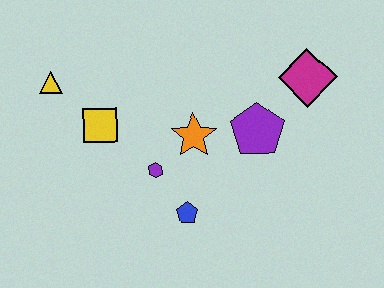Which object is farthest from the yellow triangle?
The magenta diamond is farthest from the yellow triangle.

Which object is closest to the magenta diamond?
The purple pentagon is closest to the magenta diamond.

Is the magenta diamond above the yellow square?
Yes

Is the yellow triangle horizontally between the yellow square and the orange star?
No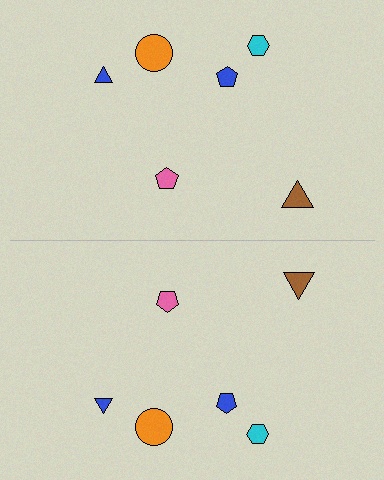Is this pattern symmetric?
Yes, this pattern has bilateral (reflection) symmetry.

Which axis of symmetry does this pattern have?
The pattern has a horizontal axis of symmetry running through the center of the image.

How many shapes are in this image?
There are 12 shapes in this image.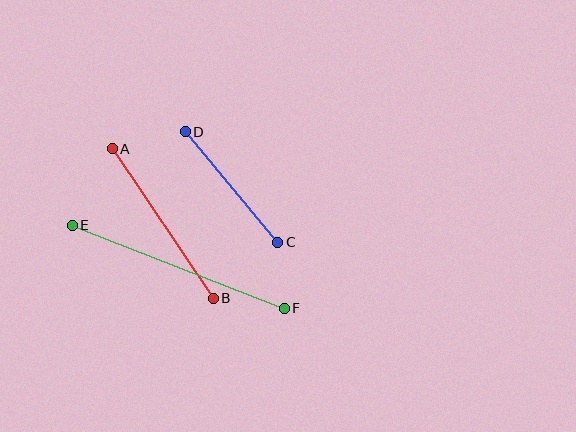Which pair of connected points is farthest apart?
Points E and F are farthest apart.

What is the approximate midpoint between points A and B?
The midpoint is at approximately (163, 224) pixels.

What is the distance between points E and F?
The distance is approximately 228 pixels.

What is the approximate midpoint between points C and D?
The midpoint is at approximately (231, 187) pixels.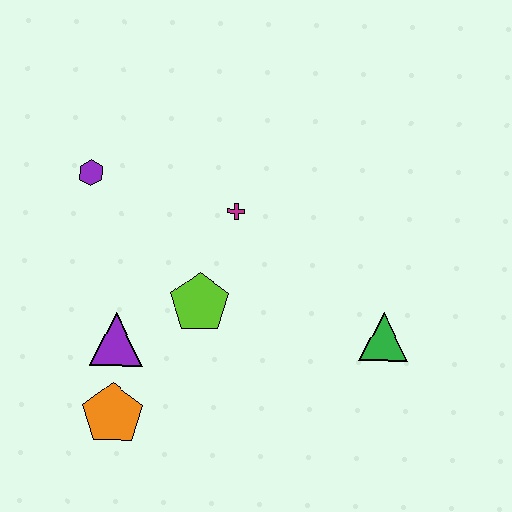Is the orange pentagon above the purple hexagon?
No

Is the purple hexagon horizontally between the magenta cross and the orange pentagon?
No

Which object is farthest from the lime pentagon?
The green triangle is farthest from the lime pentagon.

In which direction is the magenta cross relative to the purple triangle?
The magenta cross is above the purple triangle.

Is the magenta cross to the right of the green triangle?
No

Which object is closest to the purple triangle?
The orange pentagon is closest to the purple triangle.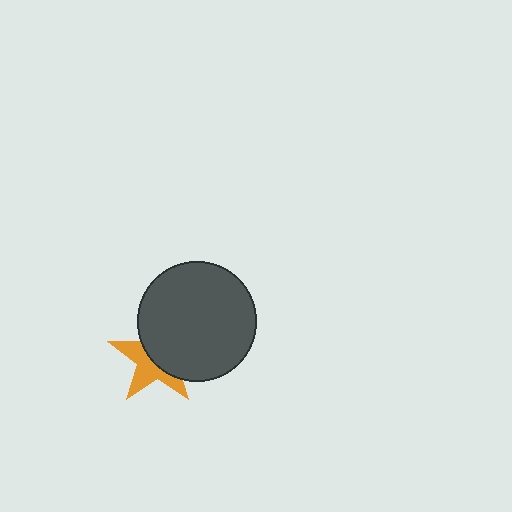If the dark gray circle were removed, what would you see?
You would see the complete orange star.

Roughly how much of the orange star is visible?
About half of it is visible (roughly 46%).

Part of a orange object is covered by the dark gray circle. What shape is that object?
It is a star.